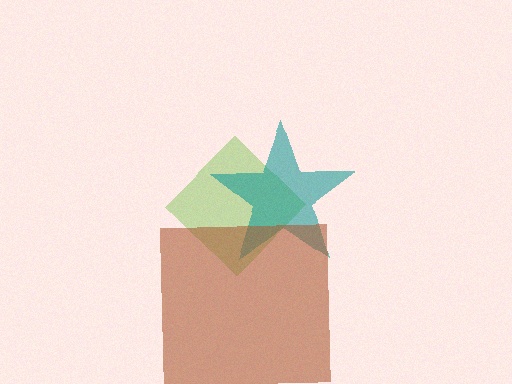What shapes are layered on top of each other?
The layered shapes are: a lime diamond, a teal star, a brown square.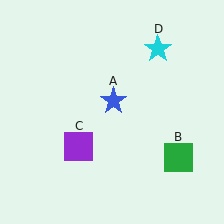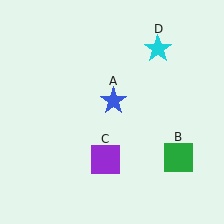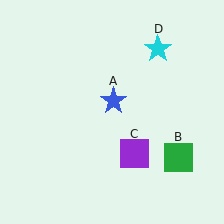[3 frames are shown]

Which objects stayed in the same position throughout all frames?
Blue star (object A) and green square (object B) and cyan star (object D) remained stationary.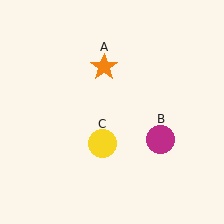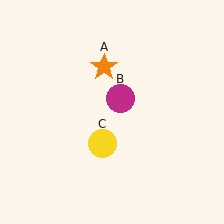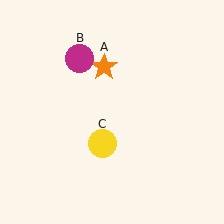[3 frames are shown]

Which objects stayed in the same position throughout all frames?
Orange star (object A) and yellow circle (object C) remained stationary.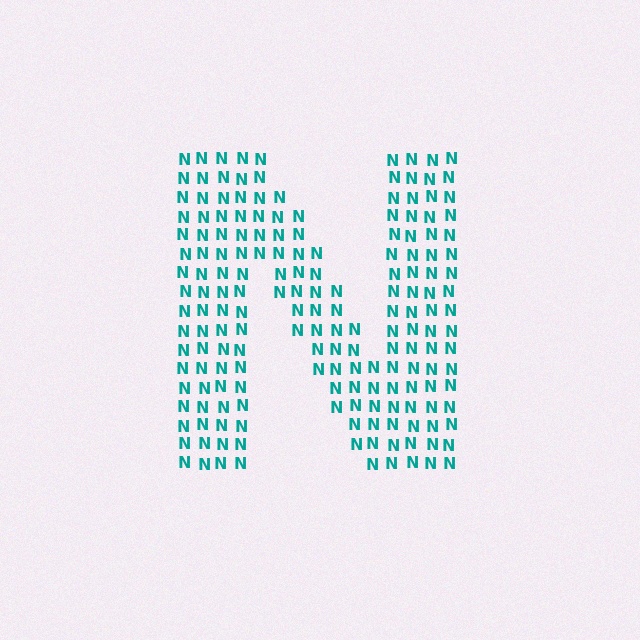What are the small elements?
The small elements are letter N's.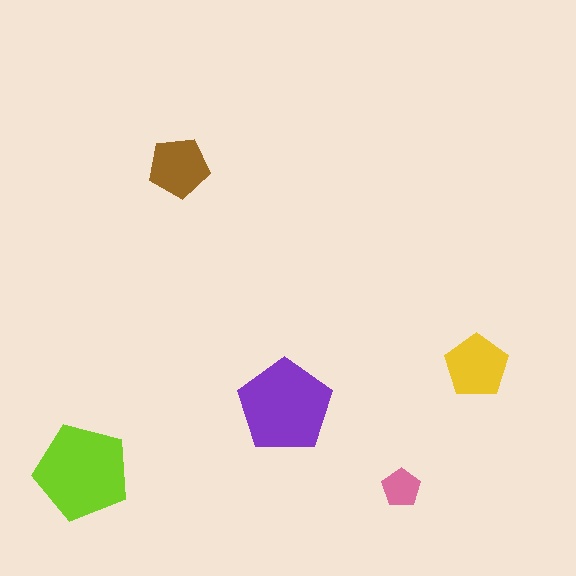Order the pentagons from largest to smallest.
the lime one, the purple one, the yellow one, the brown one, the pink one.